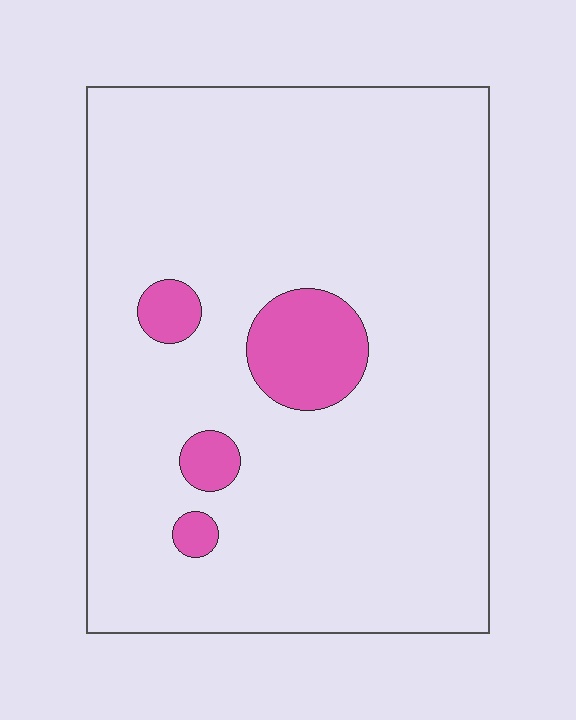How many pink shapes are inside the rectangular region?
4.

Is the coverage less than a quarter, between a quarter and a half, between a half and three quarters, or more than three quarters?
Less than a quarter.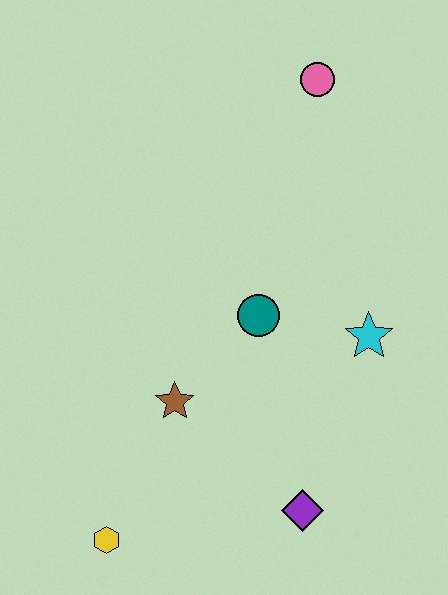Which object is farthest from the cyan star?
The yellow hexagon is farthest from the cyan star.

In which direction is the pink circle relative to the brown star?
The pink circle is above the brown star.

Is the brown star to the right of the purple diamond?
No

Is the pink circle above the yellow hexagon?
Yes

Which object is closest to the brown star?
The teal circle is closest to the brown star.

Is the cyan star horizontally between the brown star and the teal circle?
No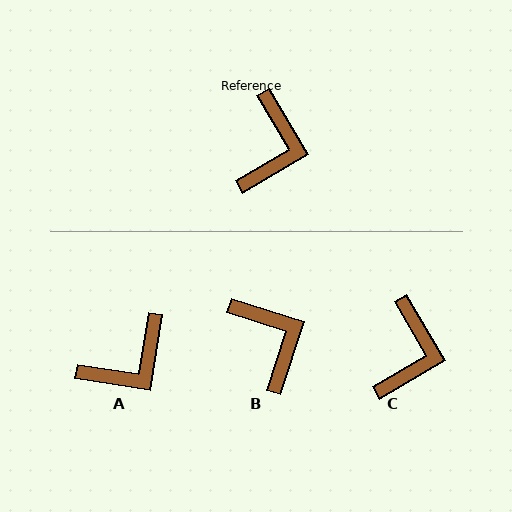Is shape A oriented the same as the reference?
No, it is off by about 39 degrees.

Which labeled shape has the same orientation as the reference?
C.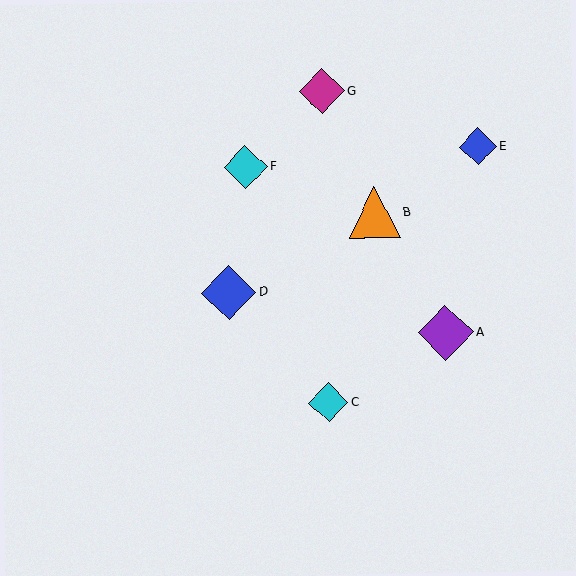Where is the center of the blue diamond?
The center of the blue diamond is at (478, 147).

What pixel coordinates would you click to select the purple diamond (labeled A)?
Click at (446, 333) to select the purple diamond A.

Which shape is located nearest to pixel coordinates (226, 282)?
The blue diamond (labeled D) at (229, 293) is nearest to that location.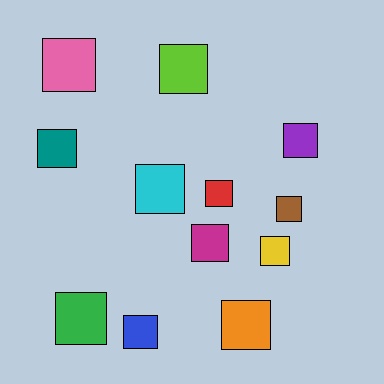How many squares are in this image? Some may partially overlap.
There are 12 squares.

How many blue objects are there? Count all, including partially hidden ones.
There is 1 blue object.